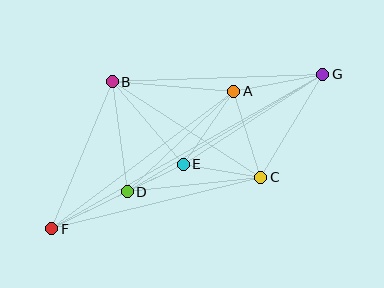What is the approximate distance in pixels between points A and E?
The distance between A and E is approximately 89 pixels.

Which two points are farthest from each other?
Points F and G are farthest from each other.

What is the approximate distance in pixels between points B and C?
The distance between B and C is approximately 177 pixels.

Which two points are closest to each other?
Points D and E are closest to each other.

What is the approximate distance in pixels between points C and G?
The distance between C and G is approximately 120 pixels.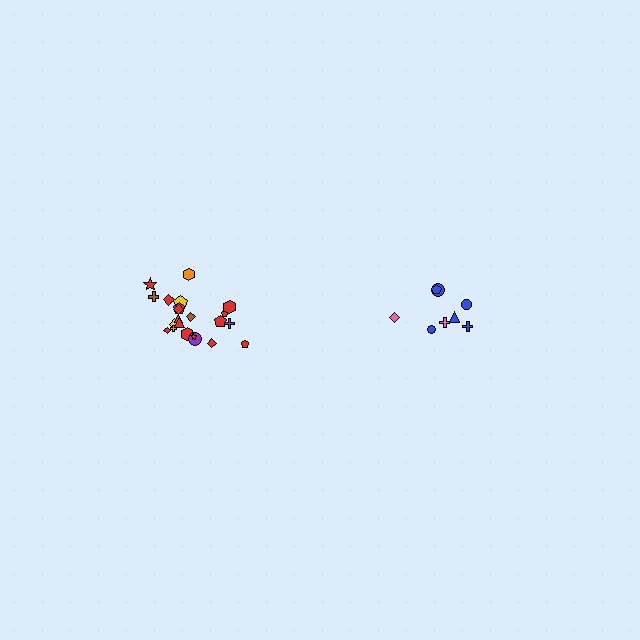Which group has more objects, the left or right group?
The left group.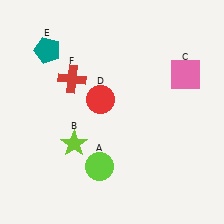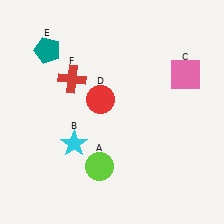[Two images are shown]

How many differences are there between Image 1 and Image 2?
There is 1 difference between the two images.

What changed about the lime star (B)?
In Image 1, B is lime. In Image 2, it changed to cyan.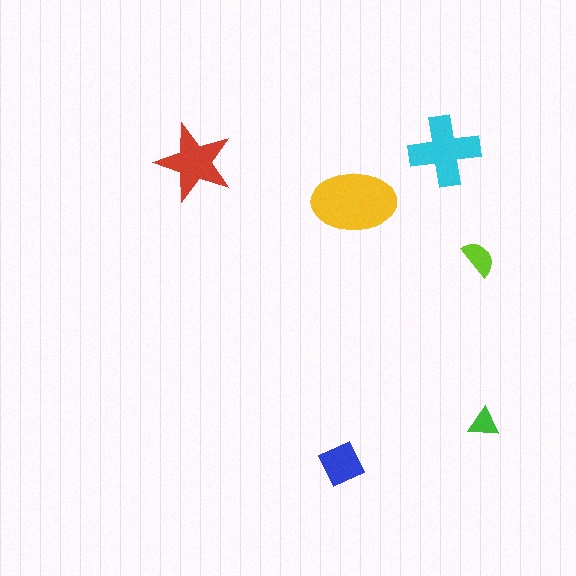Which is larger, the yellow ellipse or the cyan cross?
The yellow ellipse.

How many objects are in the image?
There are 6 objects in the image.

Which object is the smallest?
The green triangle.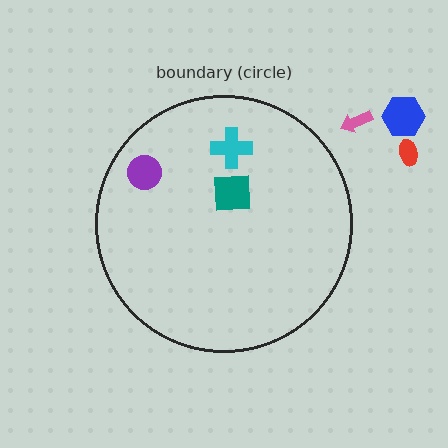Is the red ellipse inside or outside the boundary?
Outside.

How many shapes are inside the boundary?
3 inside, 3 outside.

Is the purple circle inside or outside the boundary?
Inside.